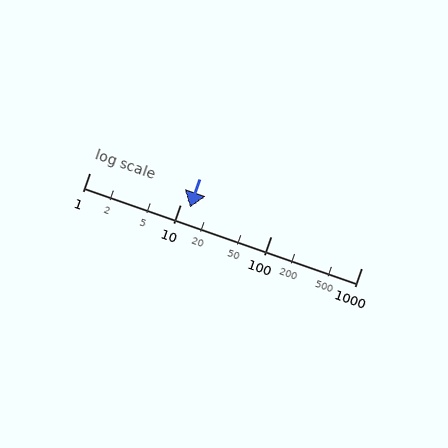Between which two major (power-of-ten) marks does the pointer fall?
The pointer is between 10 and 100.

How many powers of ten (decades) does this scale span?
The scale spans 3 decades, from 1 to 1000.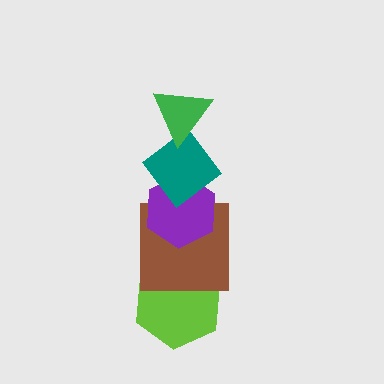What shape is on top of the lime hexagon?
The brown square is on top of the lime hexagon.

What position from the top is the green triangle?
The green triangle is 1st from the top.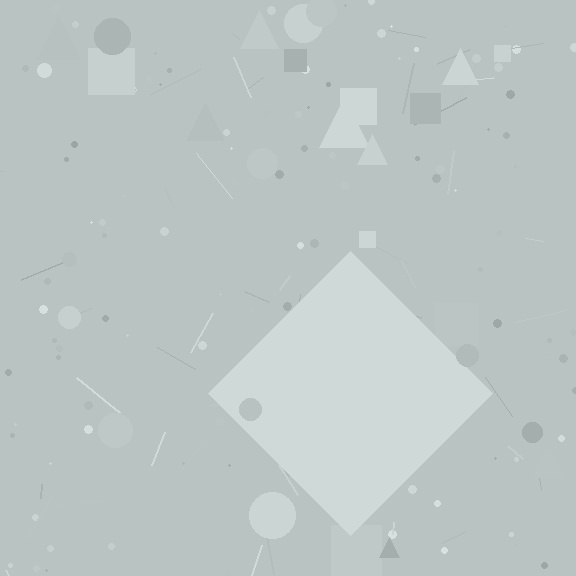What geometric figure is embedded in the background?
A diamond is embedded in the background.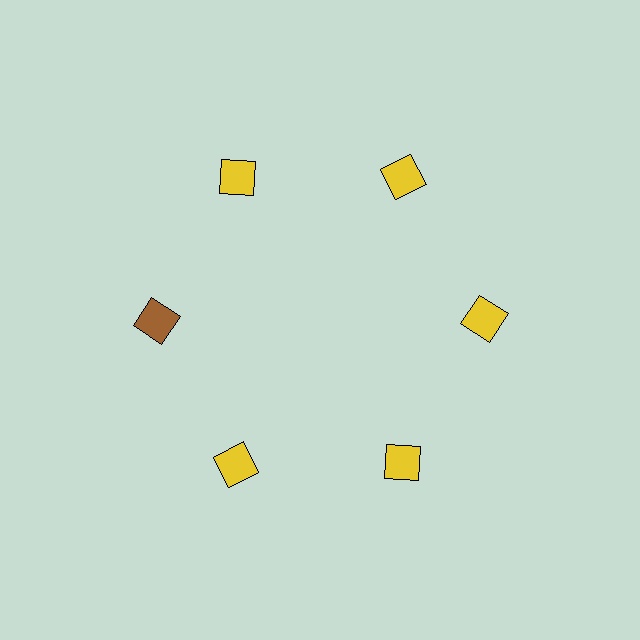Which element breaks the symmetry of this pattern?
The brown diamond at roughly the 9 o'clock position breaks the symmetry. All other shapes are yellow diamonds.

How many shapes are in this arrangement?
There are 6 shapes arranged in a ring pattern.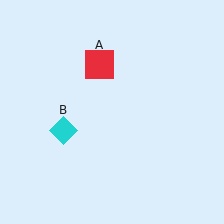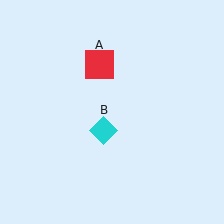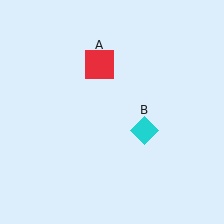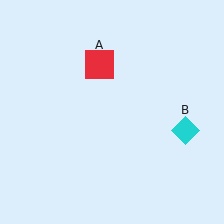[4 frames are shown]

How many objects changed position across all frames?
1 object changed position: cyan diamond (object B).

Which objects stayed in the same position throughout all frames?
Red square (object A) remained stationary.